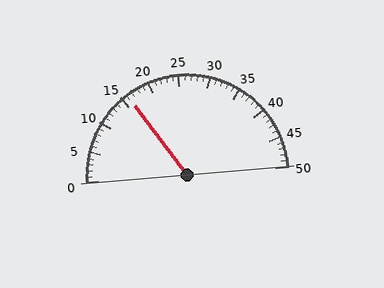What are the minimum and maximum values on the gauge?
The gauge ranges from 0 to 50.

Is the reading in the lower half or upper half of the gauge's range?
The reading is in the lower half of the range (0 to 50).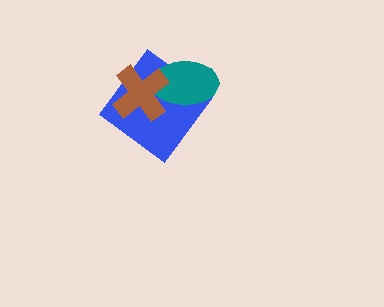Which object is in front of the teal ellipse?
The brown cross is in front of the teal ellipse.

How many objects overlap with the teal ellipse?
2 objects overlap with the teal ellipse.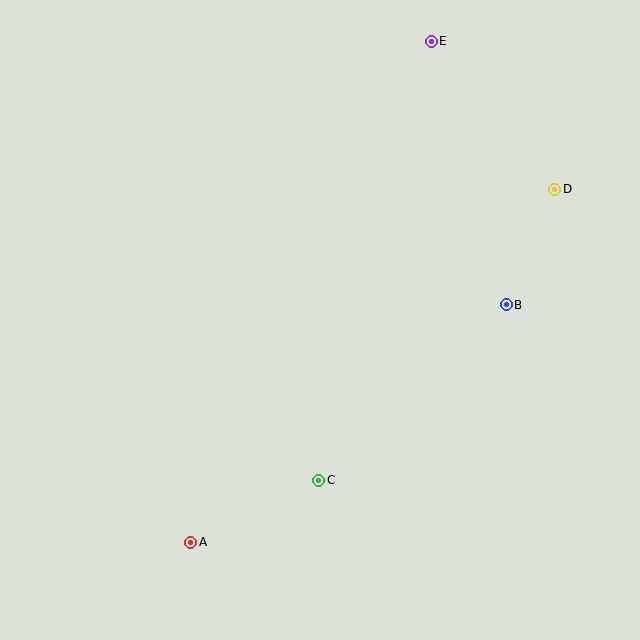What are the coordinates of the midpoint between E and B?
The midpoint between E and B is at (469, 173).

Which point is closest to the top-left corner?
Point E is closest to the top-left corner.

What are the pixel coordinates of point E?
Point E is at (431, 41).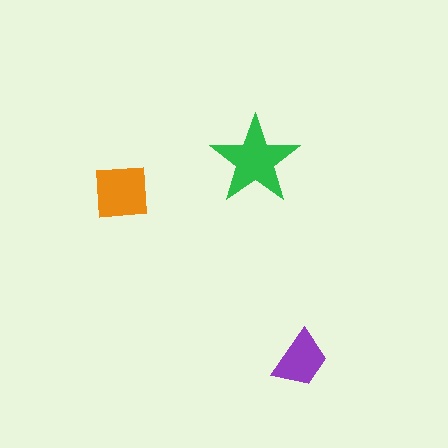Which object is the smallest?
The purple trapezoid.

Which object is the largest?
The green star.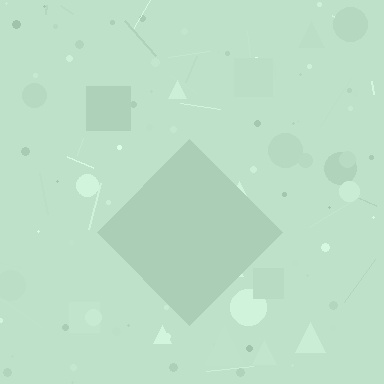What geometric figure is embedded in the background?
A diamond is embedded in the background.